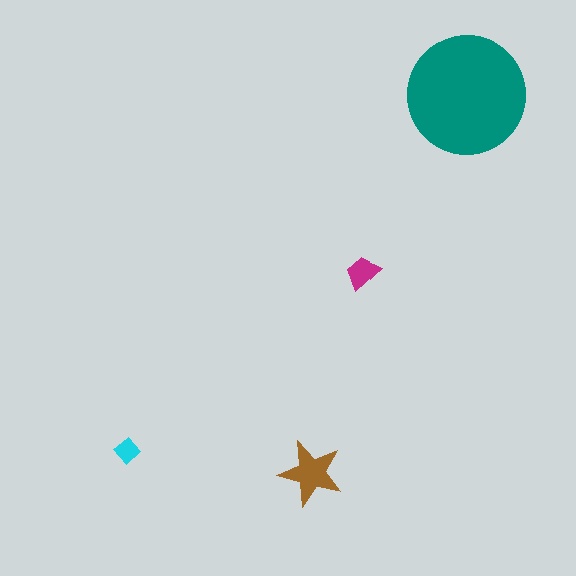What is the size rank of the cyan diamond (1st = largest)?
4th.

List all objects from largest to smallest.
The teal circle, the brown star, the magenta trapezoid, the cyan diamond.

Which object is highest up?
The teal circle is topmost.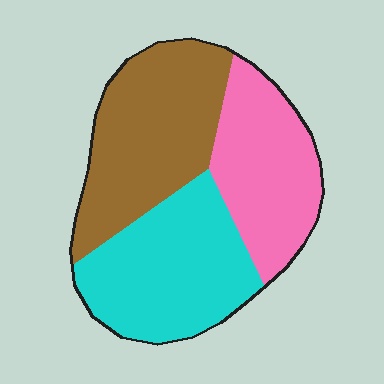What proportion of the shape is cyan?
Cyan covers 35% of the shape.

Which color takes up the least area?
Pink, at roughly 30%.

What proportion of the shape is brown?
Brown takes up between a quarter and a half of the shape.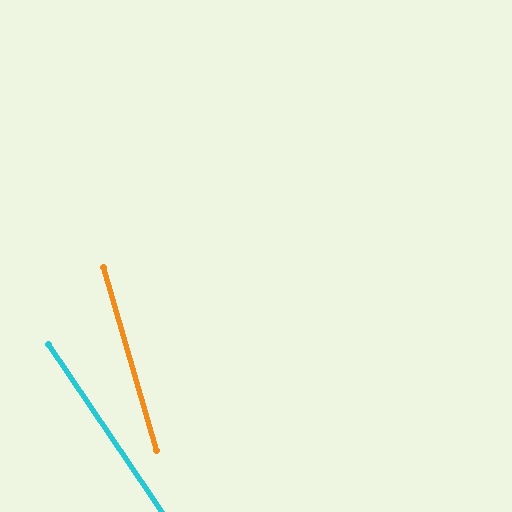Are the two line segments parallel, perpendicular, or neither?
Neither parallel nor perpendicular — they differ by about 18°.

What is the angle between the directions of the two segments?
Approximately 18 degrees.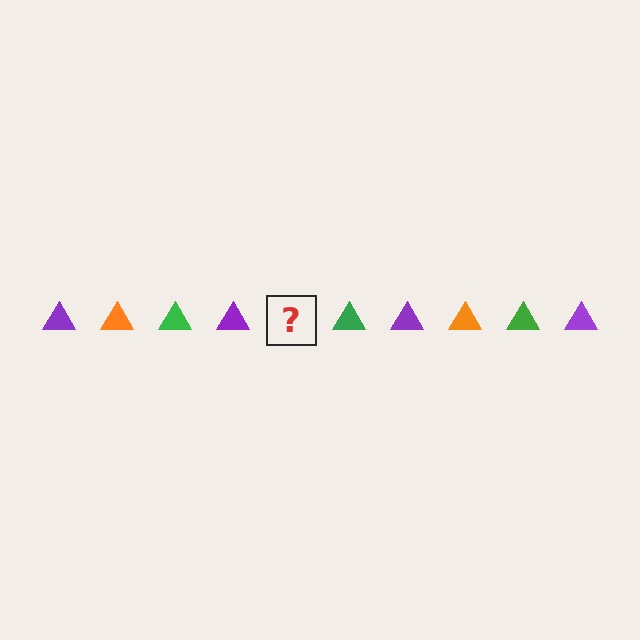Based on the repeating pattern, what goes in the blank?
The blank should be an orange triangle.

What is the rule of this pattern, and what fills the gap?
The rule is that the pattern cycles through purple, orange, green triangles. The gap should be filled with an orange triangle.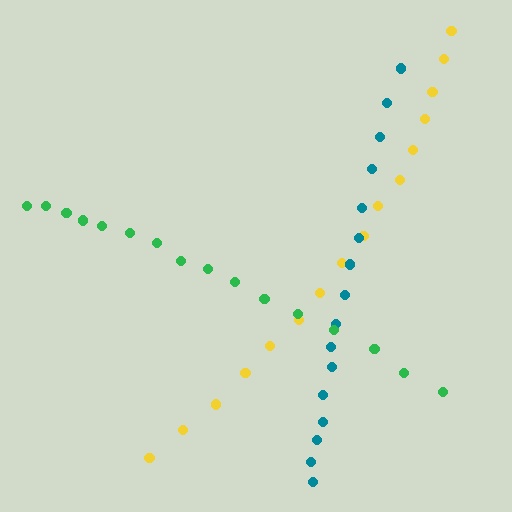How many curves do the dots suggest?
There are 3 distinct paths.